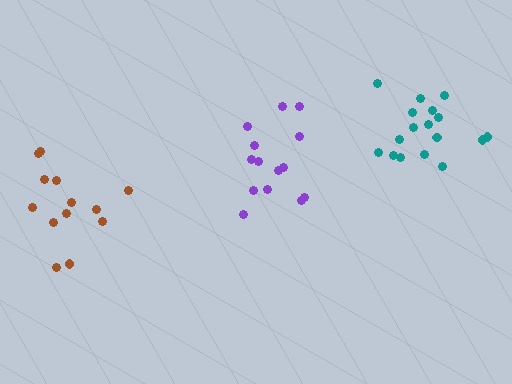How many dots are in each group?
Group 1: 14 dots, Group 2: 17 dots, Group 3: 13 dots (44 total).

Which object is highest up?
The teal cluster is topmost.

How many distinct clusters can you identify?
There are 3 distinct clusters.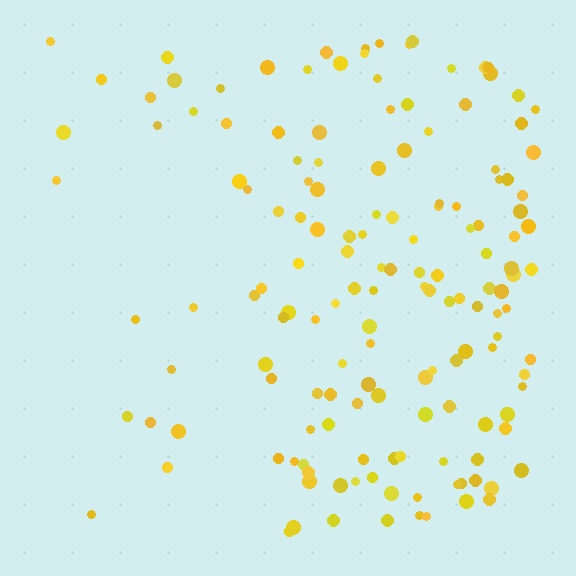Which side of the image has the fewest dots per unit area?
The left.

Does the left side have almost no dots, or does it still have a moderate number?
Still a moderate number, just noticeably fewer than the right.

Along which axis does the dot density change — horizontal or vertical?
Horizontal.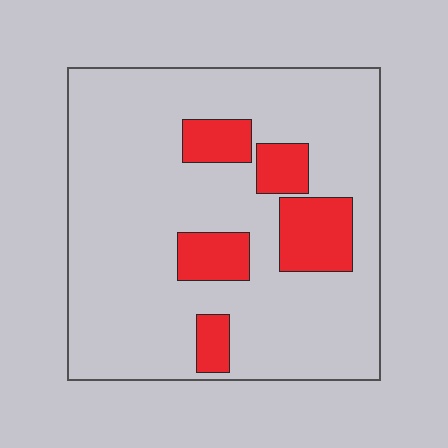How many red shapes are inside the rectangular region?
5.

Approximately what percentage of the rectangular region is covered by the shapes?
Approximately 15%.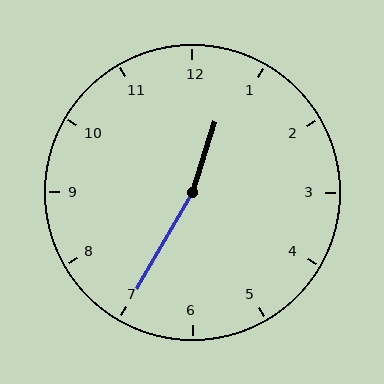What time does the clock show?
12:35.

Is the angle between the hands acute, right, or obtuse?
It is obtuse.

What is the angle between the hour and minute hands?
Approximately 168 degrees.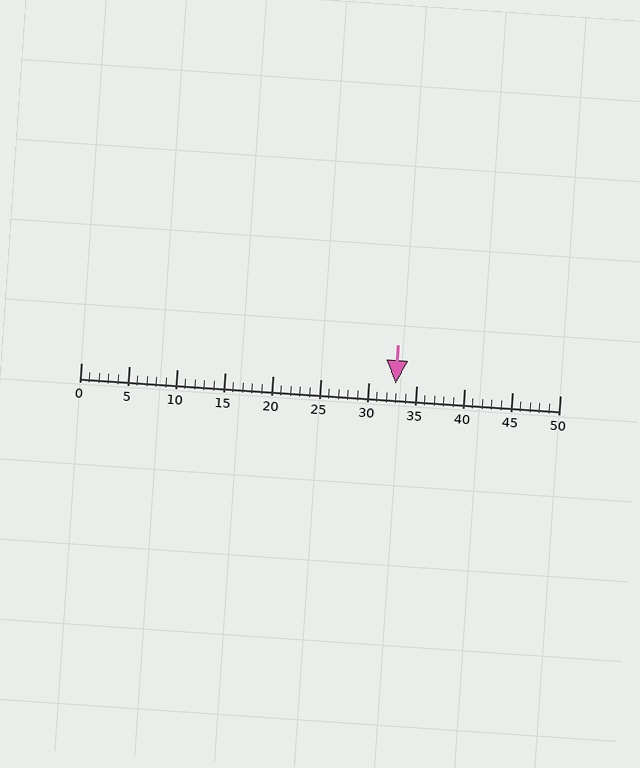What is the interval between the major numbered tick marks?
The major tick marks are spaced 5 units apart.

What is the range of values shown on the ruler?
The ruler shows values from 0 to 50.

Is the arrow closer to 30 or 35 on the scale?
The arrow is closer to 35.